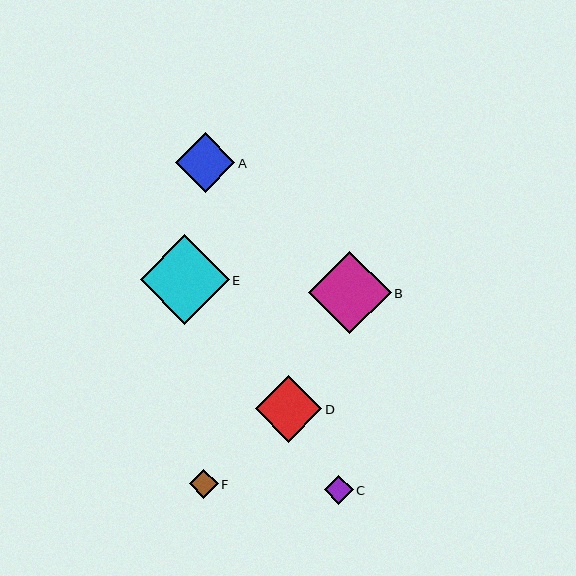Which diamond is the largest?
Diamond E is the largest with a size of approximately 89 pixels.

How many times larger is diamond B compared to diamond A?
Diamond B is approximately 1.4 times the size of diamond A.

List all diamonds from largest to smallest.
From largest to smallest: E, B, D, A, C, F.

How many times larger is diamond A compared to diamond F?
Diamond A is approximately 2.1 times the size of diamond F.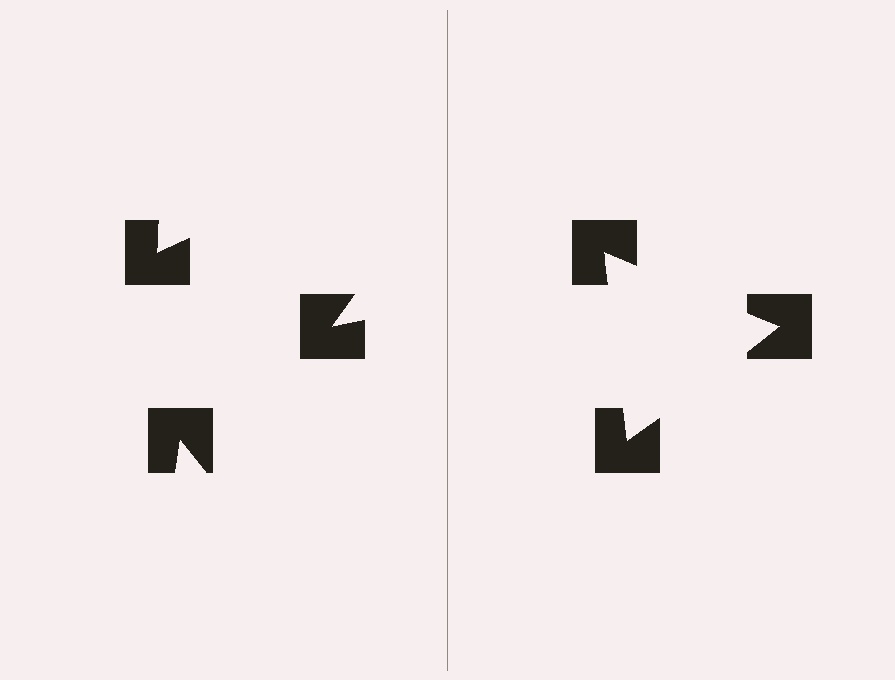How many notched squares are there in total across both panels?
6 — 3 on each side.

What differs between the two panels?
The notched squares are positioned identically on both sides; only the wedge orientations differ. On the right they align to a triangle; on the left they are misaligned.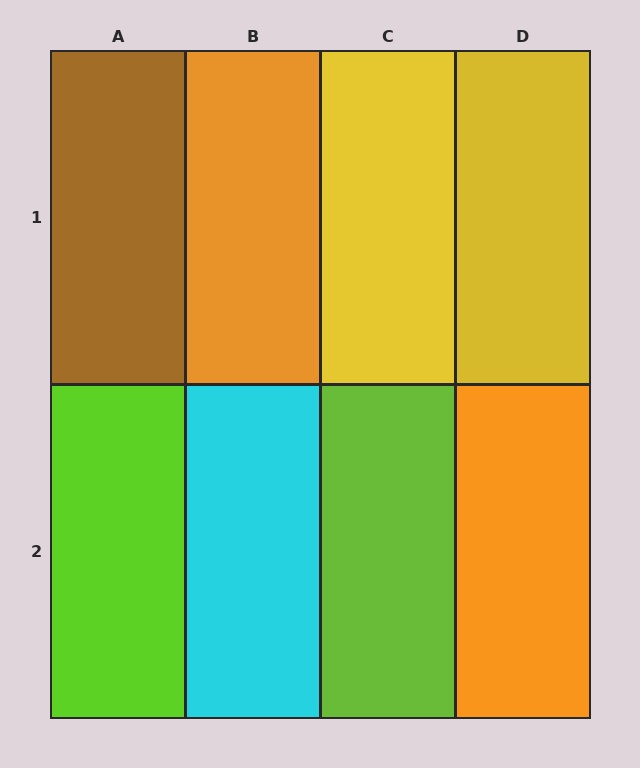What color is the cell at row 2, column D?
Orange.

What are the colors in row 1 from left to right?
Brown, orange, yellow, yellow.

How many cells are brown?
1 cell is brown.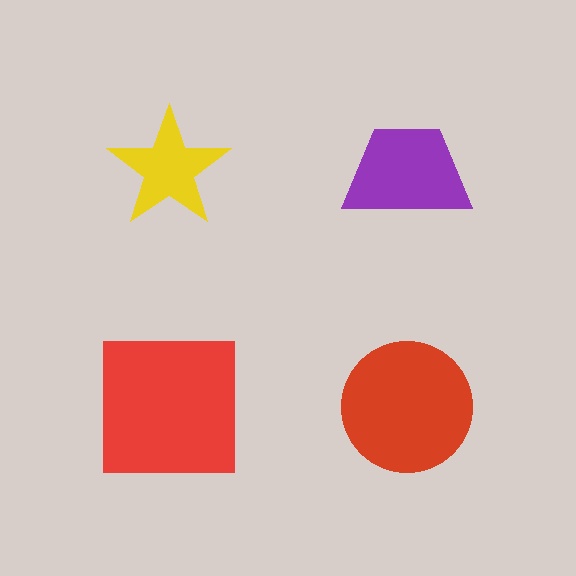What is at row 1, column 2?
A purple trapezoid.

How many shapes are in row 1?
2 shapes.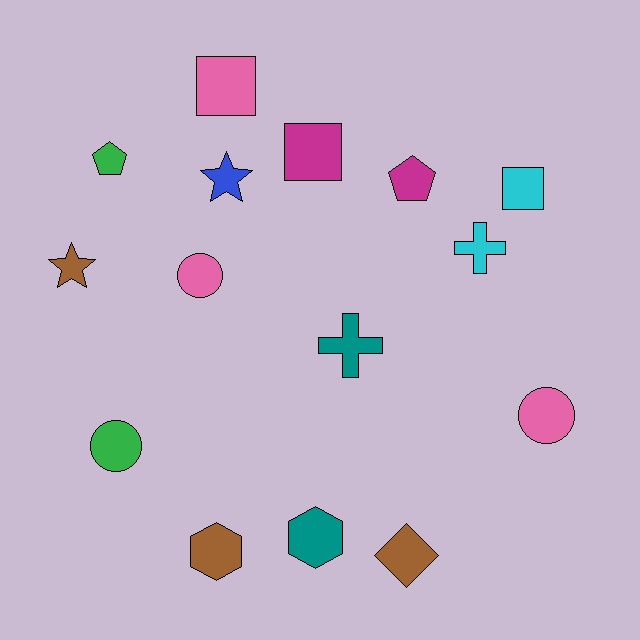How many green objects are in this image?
There are 2 green objects.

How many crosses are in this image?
There are 2 crosses.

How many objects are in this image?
There are 15 objects.